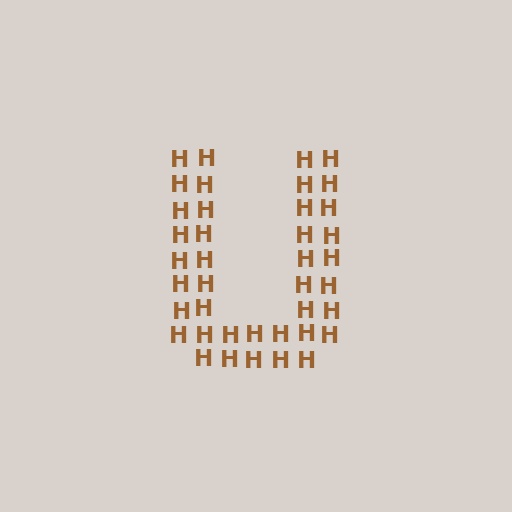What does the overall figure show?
The overall figure shows the letter U.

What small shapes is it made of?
It is made of small letter H's.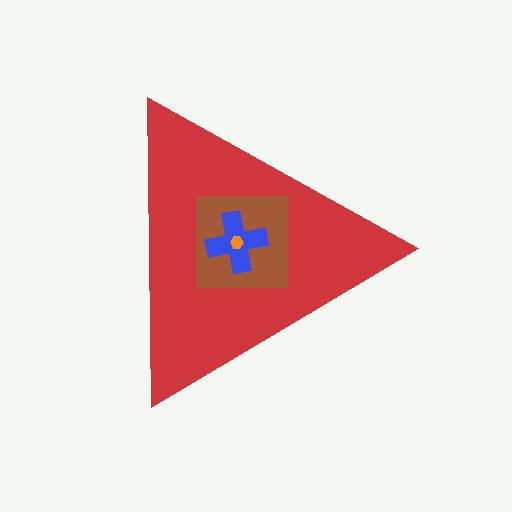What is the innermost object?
The orange hexagon.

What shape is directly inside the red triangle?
The brown square.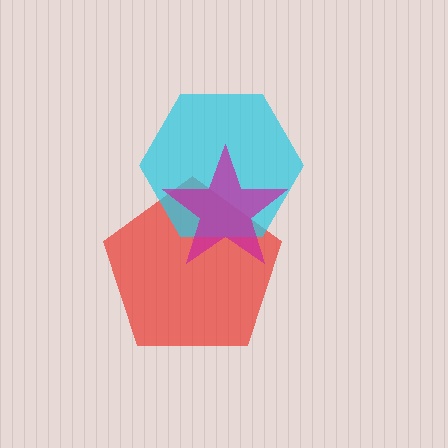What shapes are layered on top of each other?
The layered shapes are: a red pentagon, a cyan hexagon, a magenta star.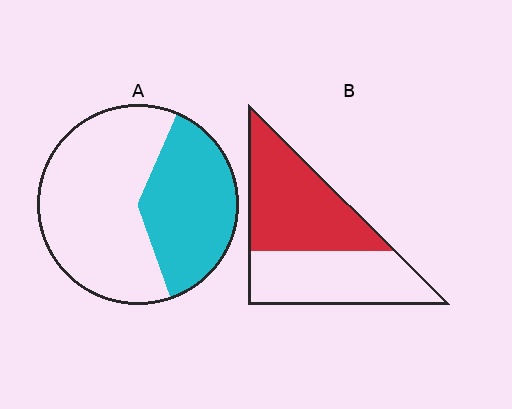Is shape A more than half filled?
No.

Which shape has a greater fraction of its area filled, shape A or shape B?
Shape B.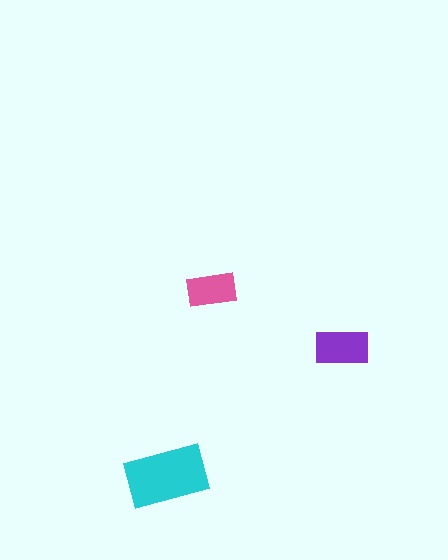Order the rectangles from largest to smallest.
the cyan one, the purple one, the pink one.